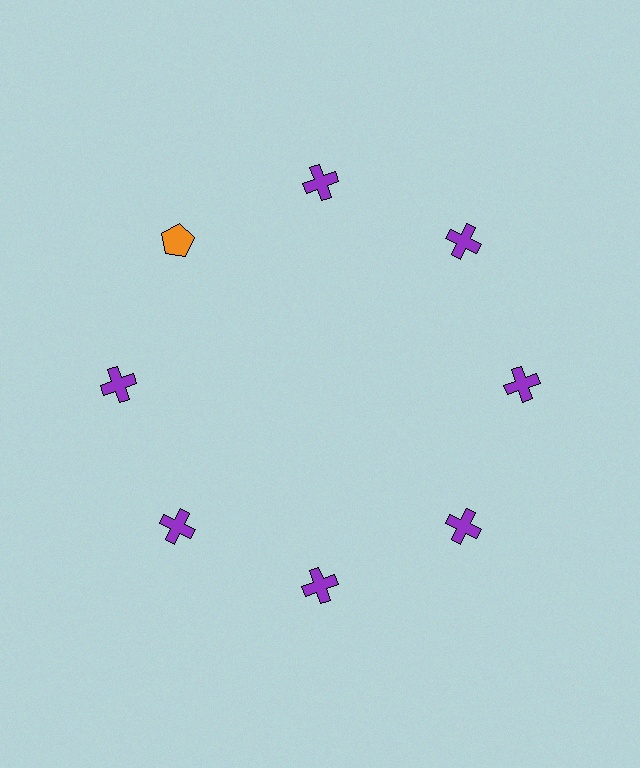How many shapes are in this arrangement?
There are 8 shapes arranged in a ring pattern.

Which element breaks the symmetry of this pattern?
The orange pentagon at roughly the 10 o'clock position breaks the symmetry. All other shapes are purple crosses.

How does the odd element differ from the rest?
It differs in both color (orange instead of purple) and shape (pentagon instead of cross).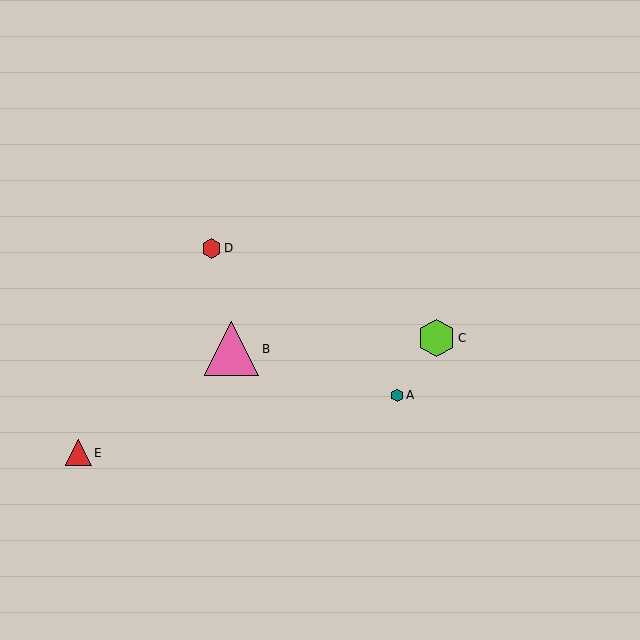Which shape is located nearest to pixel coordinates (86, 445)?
The red triangle (labeled E) at (78, 453) is nearest to that location.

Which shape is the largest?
The pink triangle (labeled B) is the largest.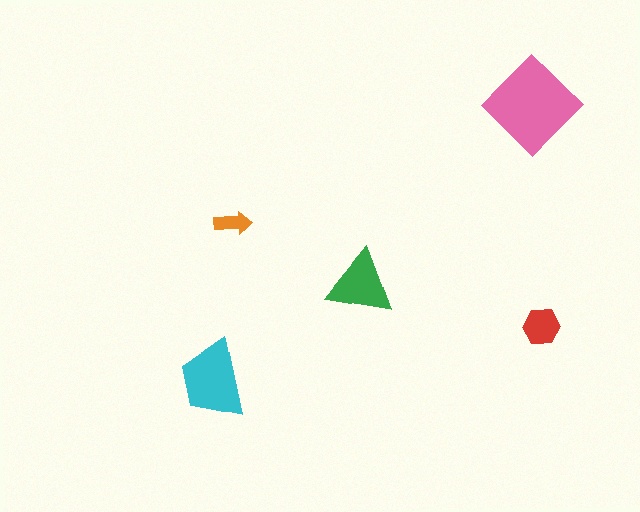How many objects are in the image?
There are 5 objects in the image.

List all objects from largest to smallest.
The pink diamond, the cyan trapezoid, the green triangle, the red hexagon, the orange arrow.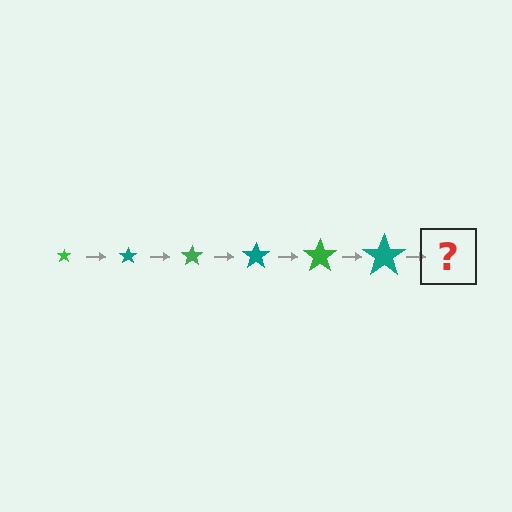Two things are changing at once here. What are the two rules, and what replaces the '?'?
The two rules are that the star grows larger each step and the color cycles through green and teal. The '?' should be a green star, larger than the previous one.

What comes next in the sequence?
The next element should be a green star, larger than the previous one.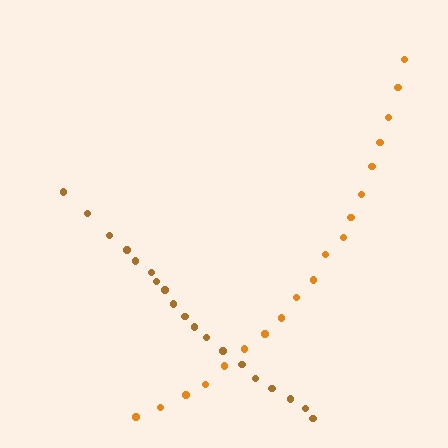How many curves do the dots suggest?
There are 2 distinct paths.